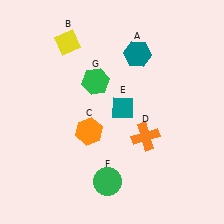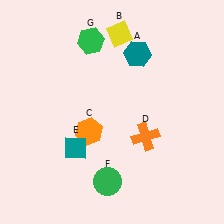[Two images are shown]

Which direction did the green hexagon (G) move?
The green hexagon (G) moved up.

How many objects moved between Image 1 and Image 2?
3 objects moved between the two images.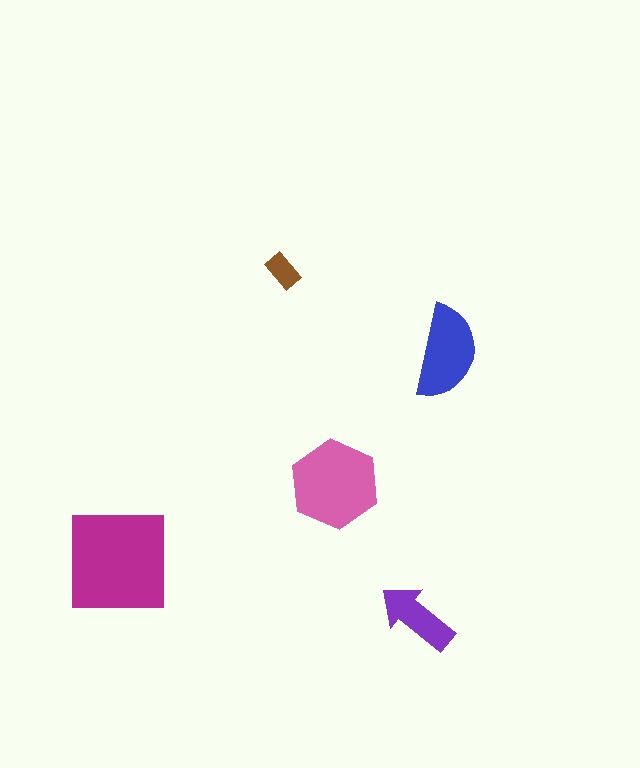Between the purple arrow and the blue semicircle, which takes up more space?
The blue semicircle.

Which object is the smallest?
The brown rectangle.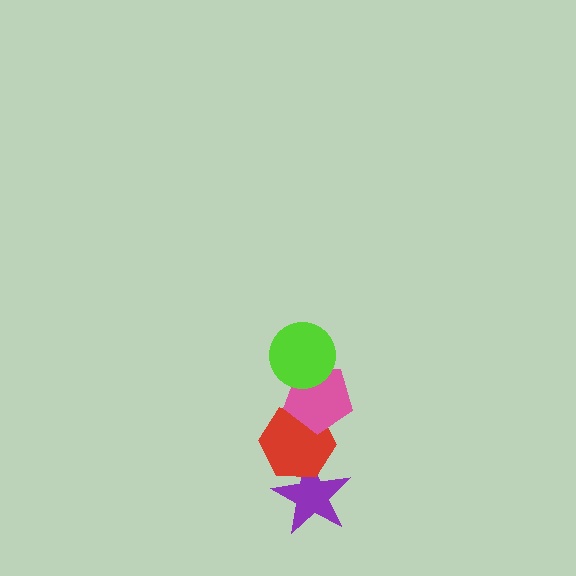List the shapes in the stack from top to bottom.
From top to bottom: the lime circle, the pink pentagon, the red hexagon, the purple star.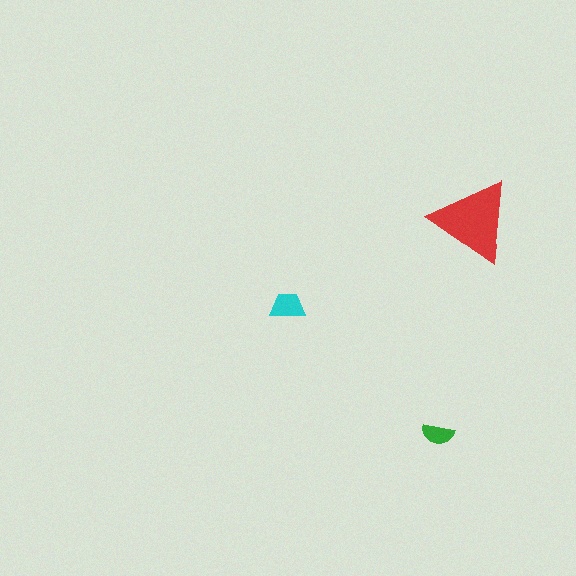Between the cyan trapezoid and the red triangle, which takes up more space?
The red triangle.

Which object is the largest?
The red triangle.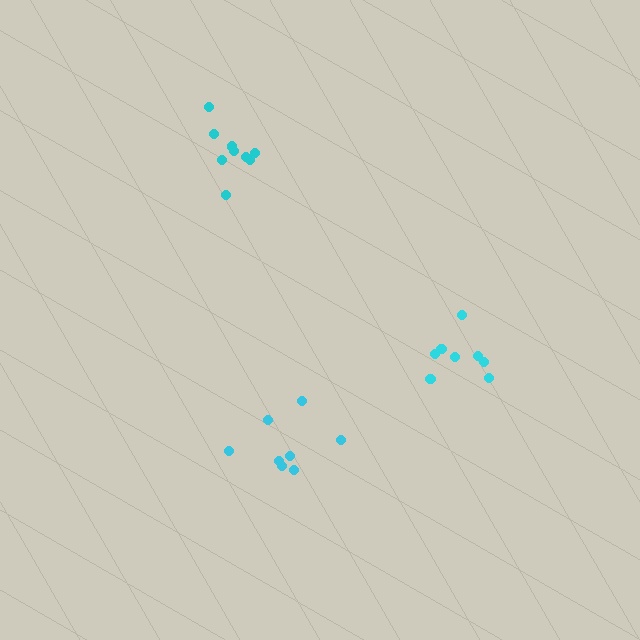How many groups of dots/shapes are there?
There are 3 groups.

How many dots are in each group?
Group 1: 8 dots, Group 2: 10 dots, Group 3: 8 dots (26 total).